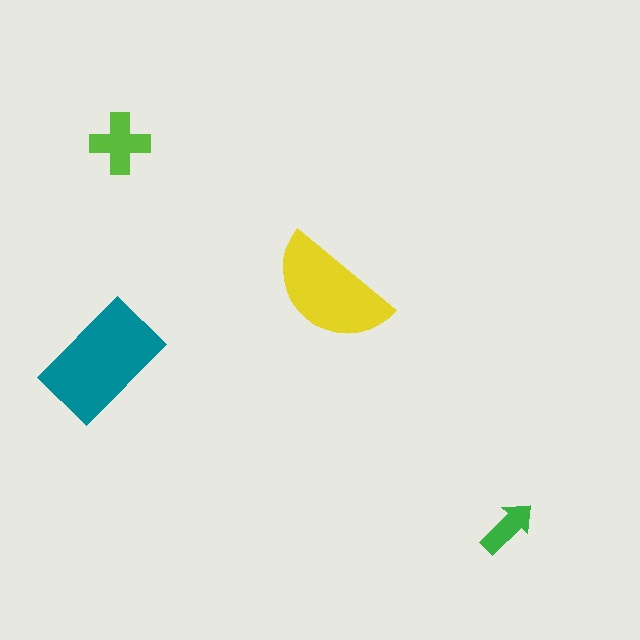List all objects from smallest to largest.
The green arrow, the lime cross, the yellow semicircle, the teal rectangle.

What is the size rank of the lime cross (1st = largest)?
3rd.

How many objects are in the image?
There are 4 objects in the image.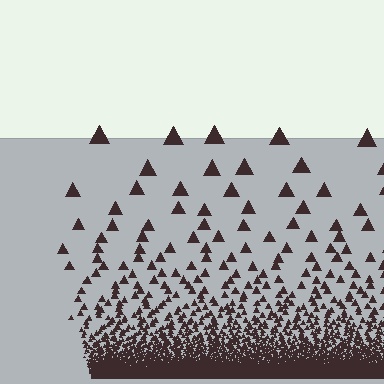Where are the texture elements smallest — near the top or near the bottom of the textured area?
Near the bottom.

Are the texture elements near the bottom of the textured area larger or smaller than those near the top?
Smaller. The gradient is inverted — elements near the bottom are smaller and denser.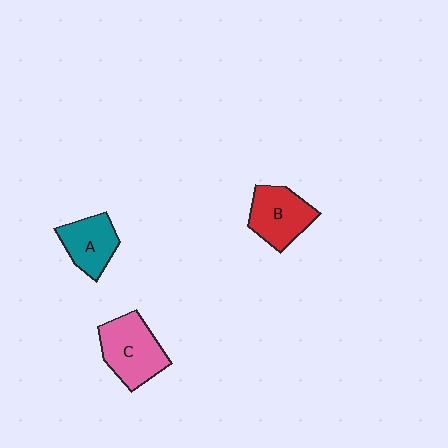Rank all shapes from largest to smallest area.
From largest to smallest: C (pink), B (red), A (teal).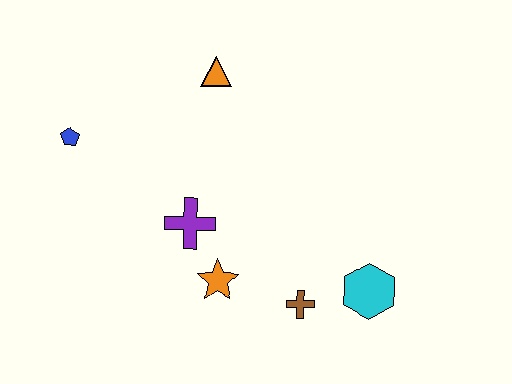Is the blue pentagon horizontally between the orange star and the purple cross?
No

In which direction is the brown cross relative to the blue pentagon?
The brown cross is to the right of the blue pentagon.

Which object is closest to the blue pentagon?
The purple cross is closest to the blue pentagon.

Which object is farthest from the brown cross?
The blue pentagon is farthest from the brown cross.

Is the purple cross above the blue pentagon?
No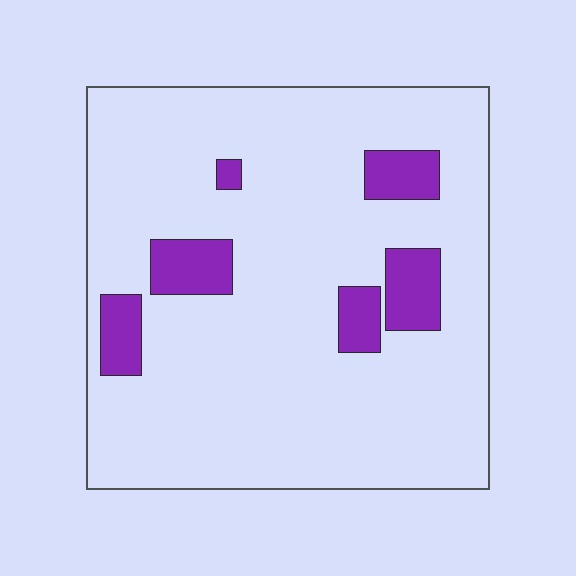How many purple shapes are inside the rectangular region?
6.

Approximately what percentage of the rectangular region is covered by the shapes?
Approximately 10%.